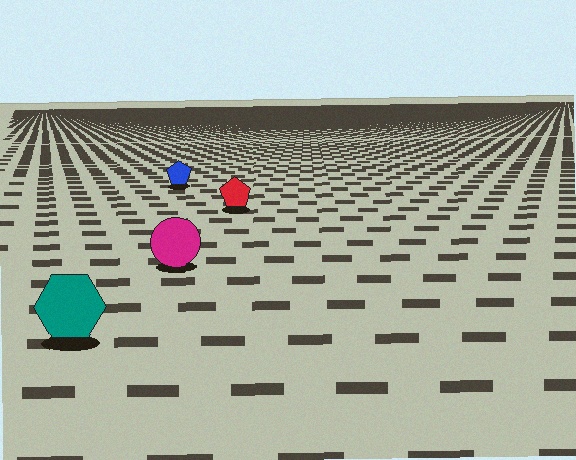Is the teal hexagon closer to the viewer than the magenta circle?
Yes. The teal hexagon is closer — you can tell from the texture gradient: the ground texture is coarser near it.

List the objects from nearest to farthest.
From nearest to farthest: the teal hexagon, the magenta circle, the red pentagon, the blue pentagon.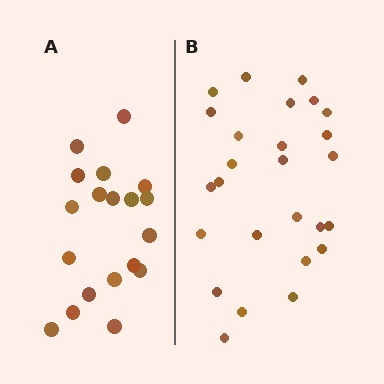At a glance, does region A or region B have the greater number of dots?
Region B (the right region) has more dots.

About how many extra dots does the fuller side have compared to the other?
Region B has roughly 8 or so more dots than region A.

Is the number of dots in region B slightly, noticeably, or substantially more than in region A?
Region B has noticeably more, but not dramatically so. The ratio is roughly 1.4 to 1.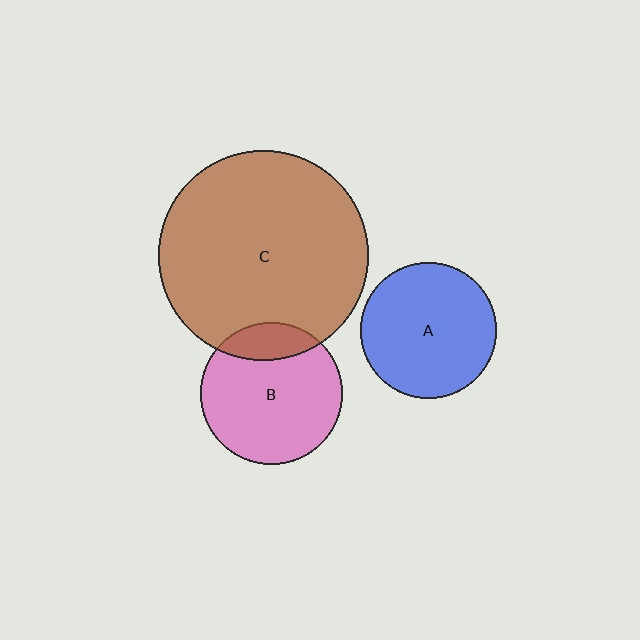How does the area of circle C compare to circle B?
Approximately 2.2 times.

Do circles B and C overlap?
Yes.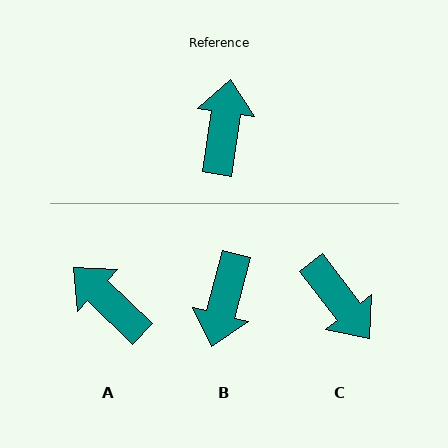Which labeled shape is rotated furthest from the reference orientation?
B, about 174 degrees away.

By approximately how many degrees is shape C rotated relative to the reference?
Approximately 135 degrees clockwise.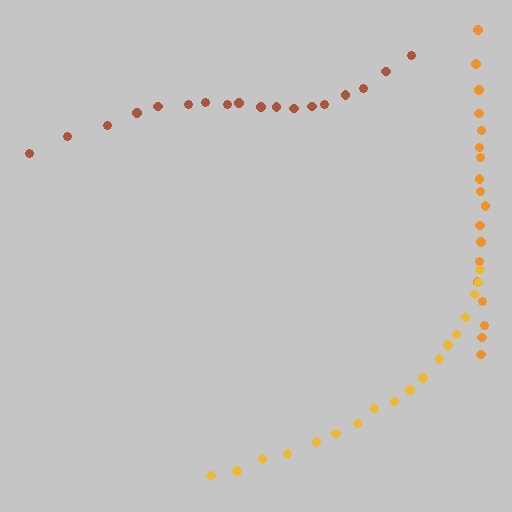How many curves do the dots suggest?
There are 3 distinct paths.